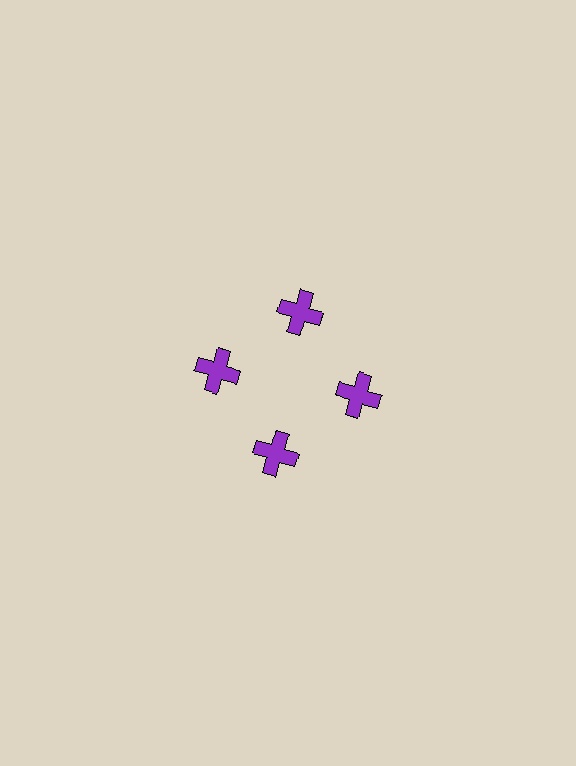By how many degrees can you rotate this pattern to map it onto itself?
The pattern maps onto itself every 90 degrees of rotation.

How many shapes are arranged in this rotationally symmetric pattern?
There are 4 shapes, arranged in 4 groups of 1.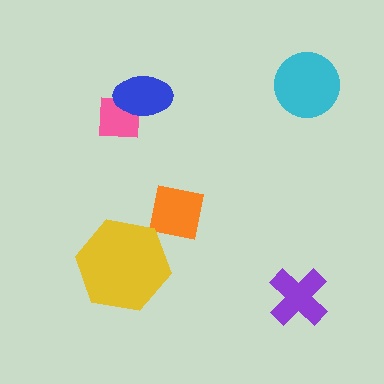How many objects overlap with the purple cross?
0 objects overlap with the purple cross.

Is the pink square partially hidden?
Yes, it is partially covered by another shape.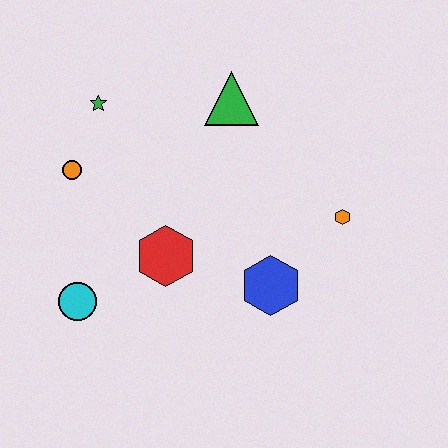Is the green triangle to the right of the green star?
Yes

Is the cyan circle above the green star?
No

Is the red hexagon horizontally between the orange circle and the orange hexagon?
Yes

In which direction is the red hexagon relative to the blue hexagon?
The red hexagon is to the left of the blue hexagon.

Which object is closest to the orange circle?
The green star is closest to the orange circle.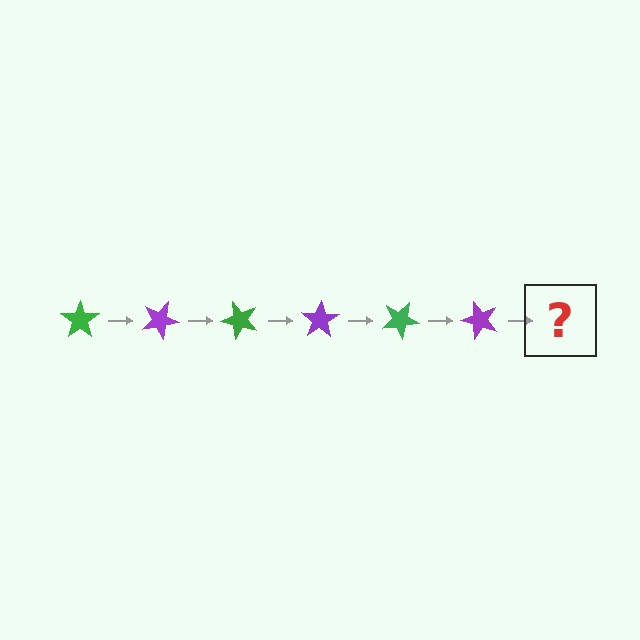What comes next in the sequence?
The next element should be a green star, rotated 150 degrees from the start.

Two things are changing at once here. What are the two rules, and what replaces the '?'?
The two rules are that it rotates 25 degrees each step and the color cycles through green and purple. The '?' should be a green star, rotated 150 degrees from the start.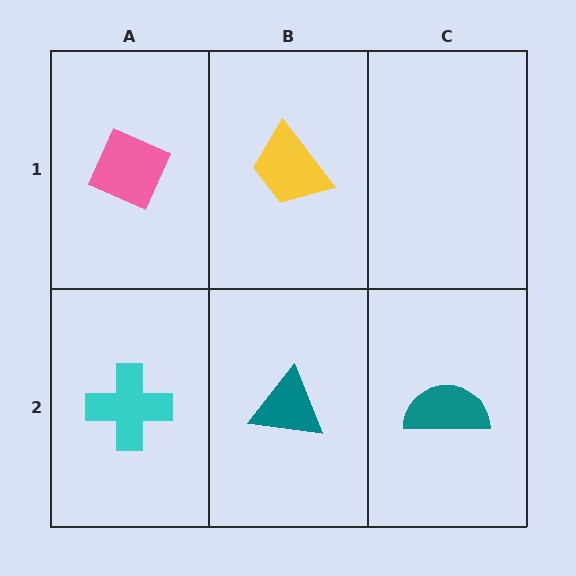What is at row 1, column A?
A pink diamond.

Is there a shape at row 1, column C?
No, that cell is empty.